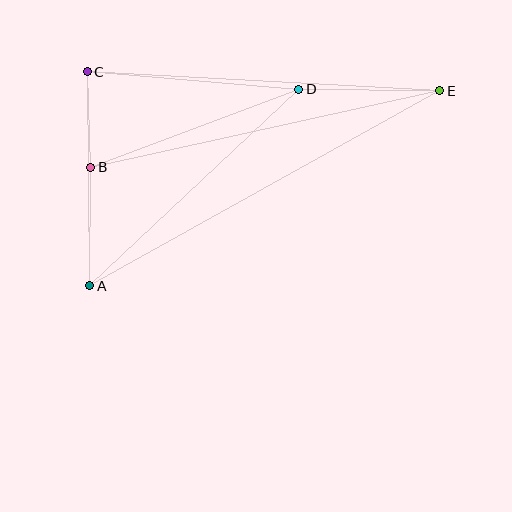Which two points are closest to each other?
Points B and C are closest to each other.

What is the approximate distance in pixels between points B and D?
The distance between B and D is approximately 222 pixels.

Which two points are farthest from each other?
Points A and E are farthest from each other.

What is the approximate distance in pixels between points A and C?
The distance between A and C is approximately 214 pixels.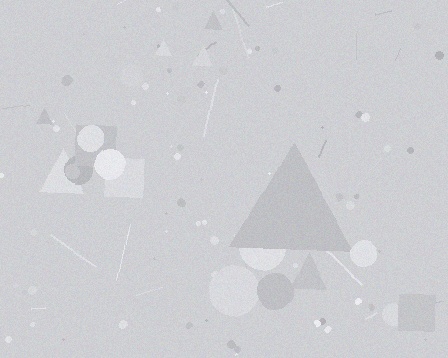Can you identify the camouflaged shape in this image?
The camouflaged shape is a triangle.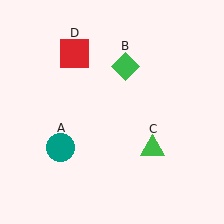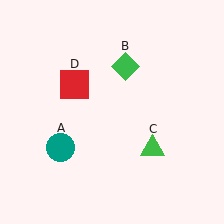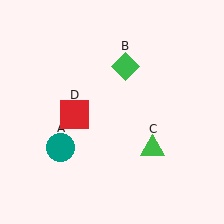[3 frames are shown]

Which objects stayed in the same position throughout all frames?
Teal circle (object A) and green diamond (object B) and green triangle (object C) remained stationary.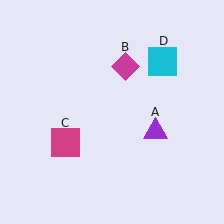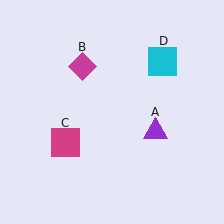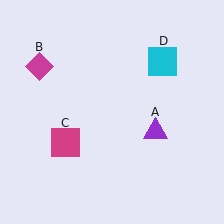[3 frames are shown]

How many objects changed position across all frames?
1 object changed position: magenta diamond (object B).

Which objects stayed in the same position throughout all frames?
Purple triangle (object A) and magenta square (object C) and cyan square (object D) remained stationary.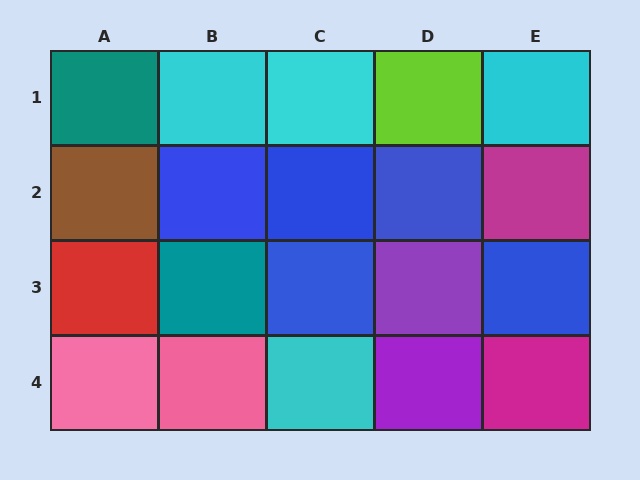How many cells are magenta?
2 cells are magenta.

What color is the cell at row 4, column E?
Magenta.